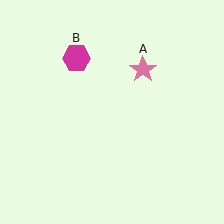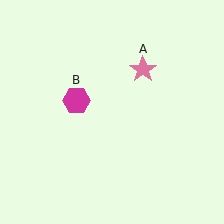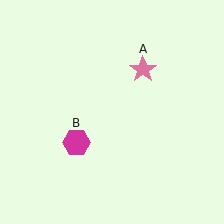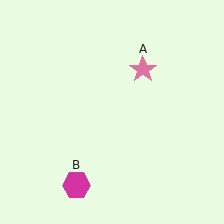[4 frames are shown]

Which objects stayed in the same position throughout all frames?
Pink star (object A) remained stationary.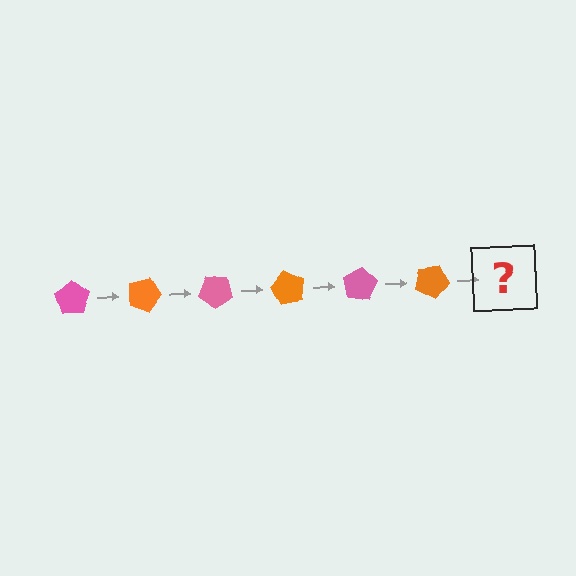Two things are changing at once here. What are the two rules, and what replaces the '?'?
The two rules are that it rotates 20 degrees each step and the color cycles through pink and orange. The '?' should be a pink pentagon, rotated 120 degrees from the start.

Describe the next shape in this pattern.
It should be a pink pentagon, rotated 120 degrees from the start.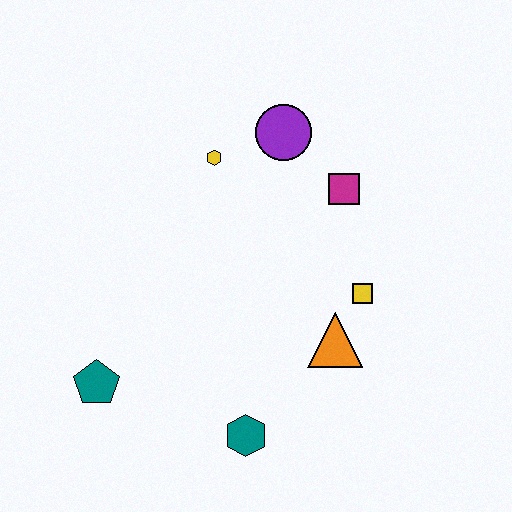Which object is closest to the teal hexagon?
The orange triangle is closest to the teal hexagon.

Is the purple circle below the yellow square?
No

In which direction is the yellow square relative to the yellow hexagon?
The yellow square is to the right of the yellow hexagon.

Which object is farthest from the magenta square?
The teal pentagon is farthest from the magenta square.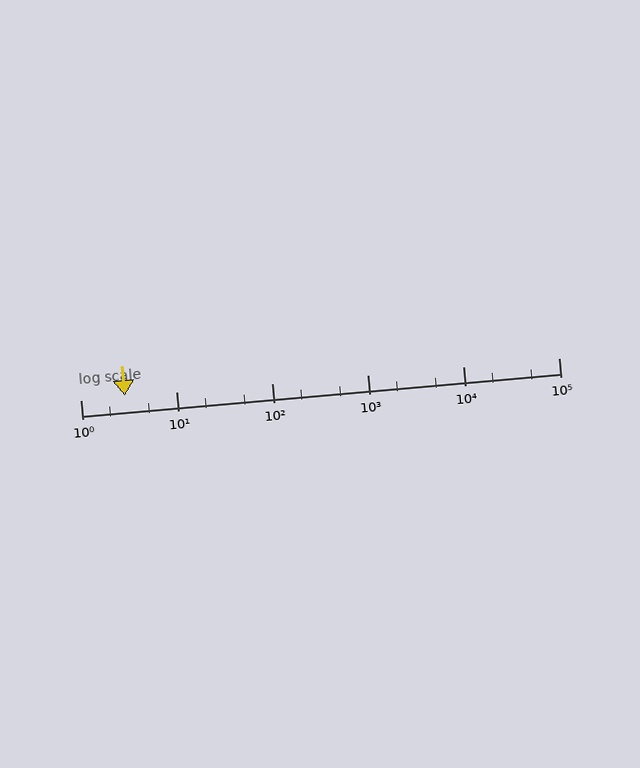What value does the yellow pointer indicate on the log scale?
The pointer indicates approximately 2.9.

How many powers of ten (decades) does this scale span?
The scale spans 5 decades, from 1 to 100000.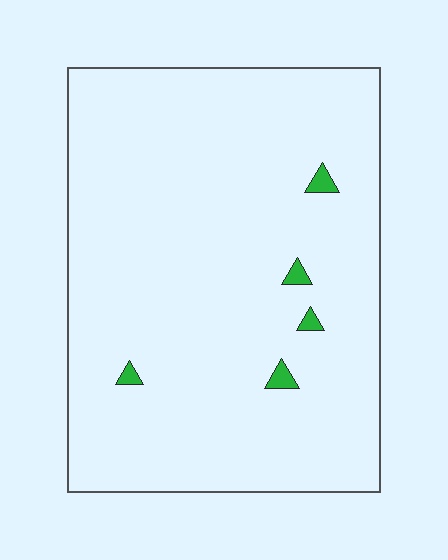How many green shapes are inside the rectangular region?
5.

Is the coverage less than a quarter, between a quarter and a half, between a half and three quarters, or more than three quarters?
Less than a quarter.